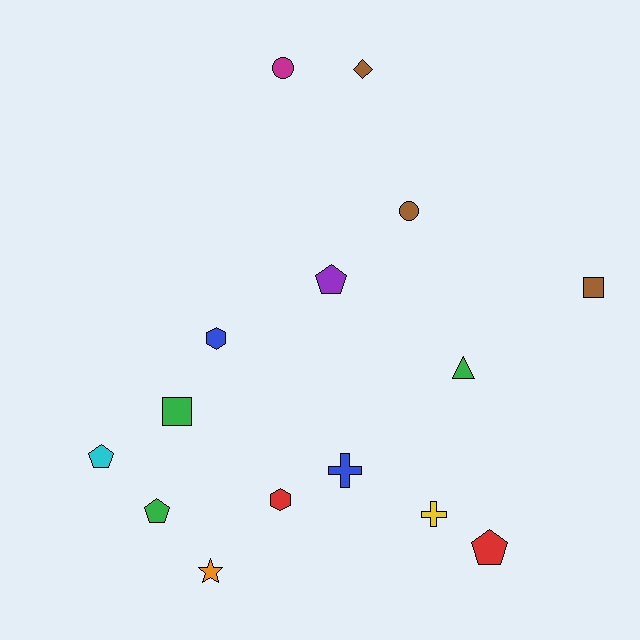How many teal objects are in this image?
There are no teal objects.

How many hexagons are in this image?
There are 2 hexagons.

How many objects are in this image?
There are 15 objects.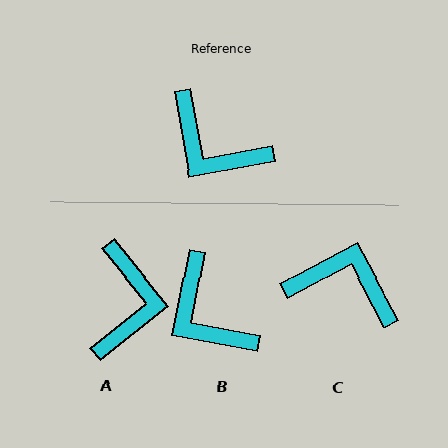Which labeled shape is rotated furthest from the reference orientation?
C, about 162 degrees away.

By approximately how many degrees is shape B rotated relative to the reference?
Approximately 21 degrees clockwise.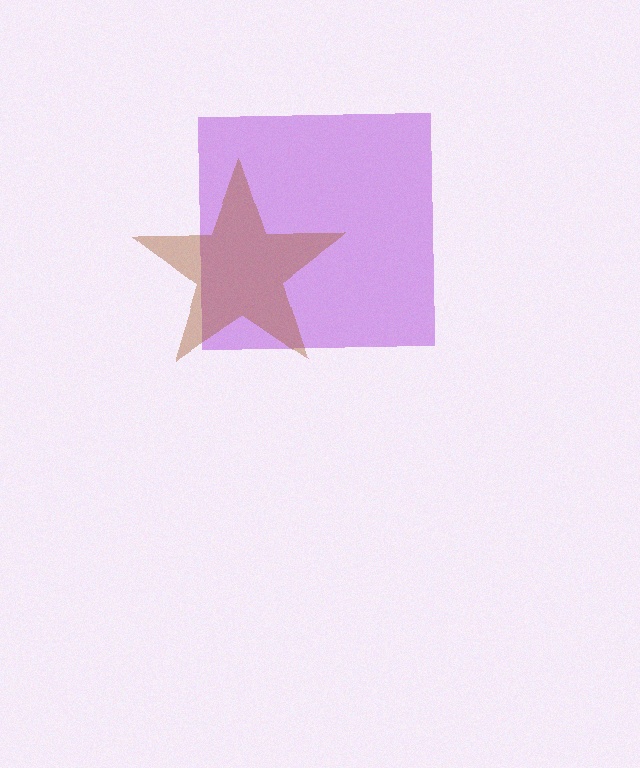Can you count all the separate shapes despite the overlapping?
Yes, there are 2 separate shapes.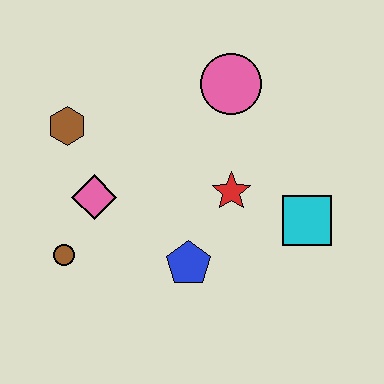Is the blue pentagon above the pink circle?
No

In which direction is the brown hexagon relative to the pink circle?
The brown hexagon is to the left of the pink circle.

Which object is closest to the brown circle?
The pink diamond is closest to the brown circle.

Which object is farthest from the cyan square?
The brown hexagon is farthest from the cyan square.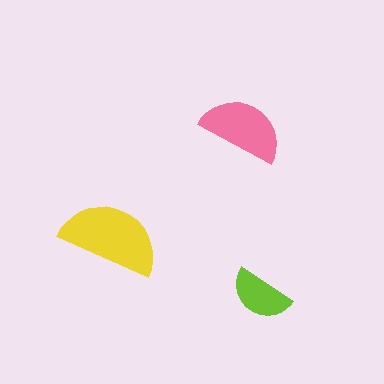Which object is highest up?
The pink semicircle is topmost.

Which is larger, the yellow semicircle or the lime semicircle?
The yellow one.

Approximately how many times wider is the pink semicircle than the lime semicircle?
About 1.5 times wider.